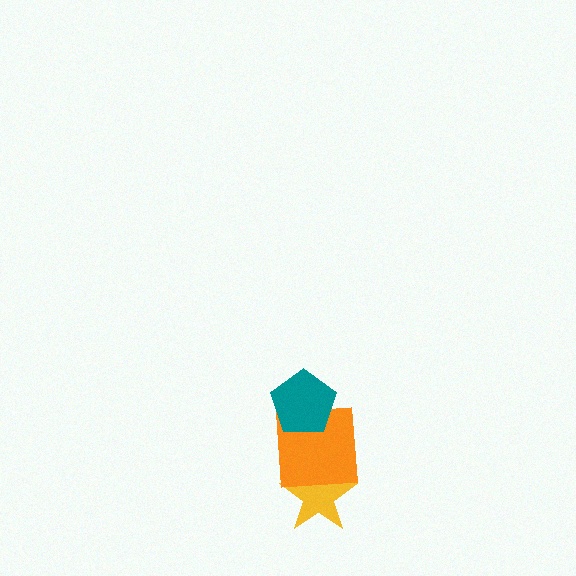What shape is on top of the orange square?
The teal pentagon is on top of the orange square.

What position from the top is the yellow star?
The yellow star is 3rd from the top.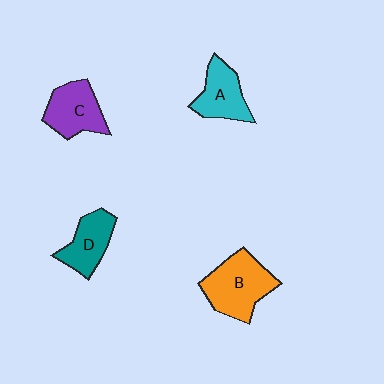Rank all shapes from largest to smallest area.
From largest to smallest: B (orange), C (purple), A (cyan), D (teal).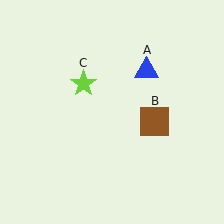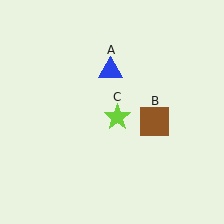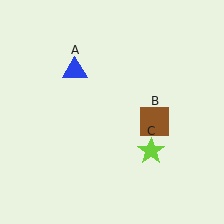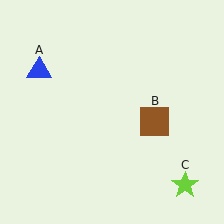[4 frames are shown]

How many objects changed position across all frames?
2 objects changed position: blue triangle (object A), lime star (object C).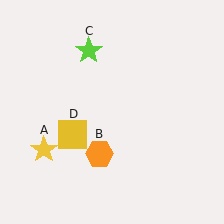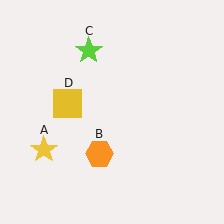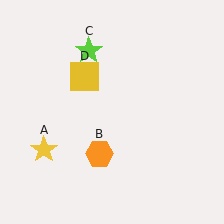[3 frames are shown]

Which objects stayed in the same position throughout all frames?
Yellow star (object A) and orange hexagon (object B) and lime star (object C) remained stationary.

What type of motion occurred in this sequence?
The yellow square (object D) rotated clockwise around the center of the scene.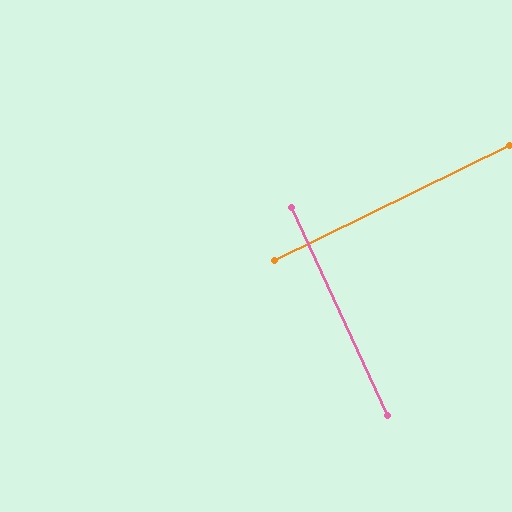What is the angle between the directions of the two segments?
Approximately 88 degrees.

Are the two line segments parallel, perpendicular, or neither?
Perpendicular — they meet at approximately 88°.